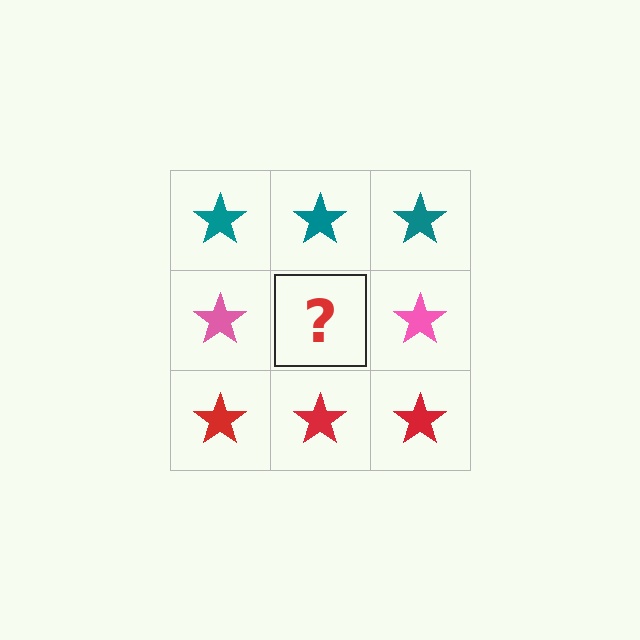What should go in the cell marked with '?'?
The missing cell should contain a pink star.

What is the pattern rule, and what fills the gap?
The rule is that each row has a consistent color. The gap should be filled with a pink star.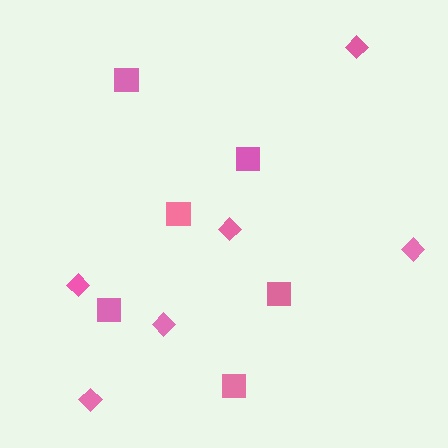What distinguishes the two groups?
There are 2 groups: one group of squares (6) and one group of diamonds (6).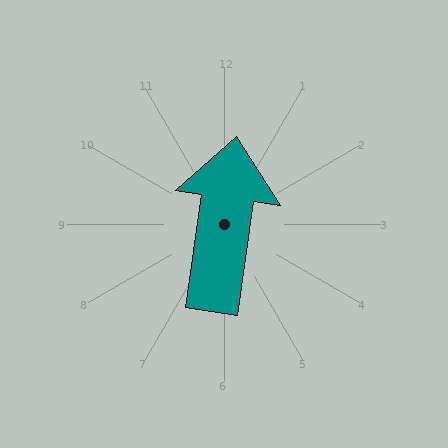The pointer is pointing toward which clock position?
Roughly 12 o'clock.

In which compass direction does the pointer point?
North.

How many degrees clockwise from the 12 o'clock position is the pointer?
Approximately 8 degrees.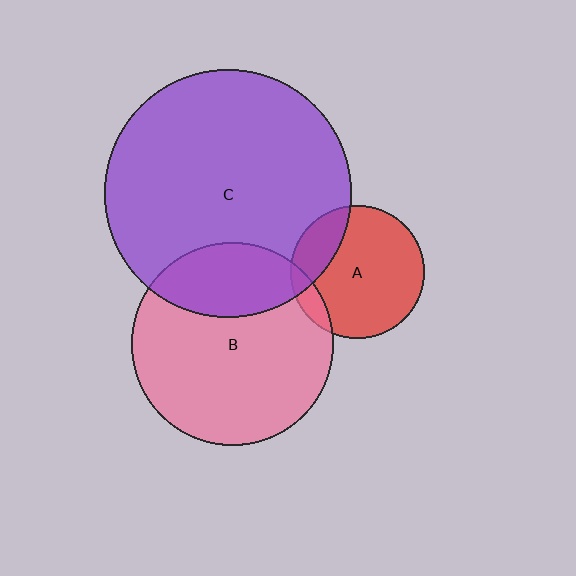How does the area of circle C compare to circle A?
Approximately 3.4 times.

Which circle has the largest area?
Circle C (purple).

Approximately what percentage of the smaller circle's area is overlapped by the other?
Approximately 20%.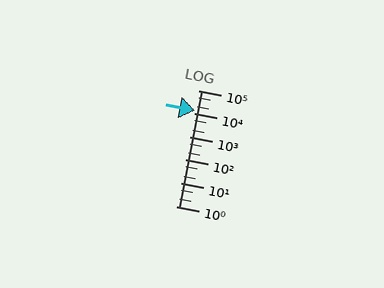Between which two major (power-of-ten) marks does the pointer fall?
The pointer is between 10000 and 100000.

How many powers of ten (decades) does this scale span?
The scale spans 5 decades, from 1 to 100000.